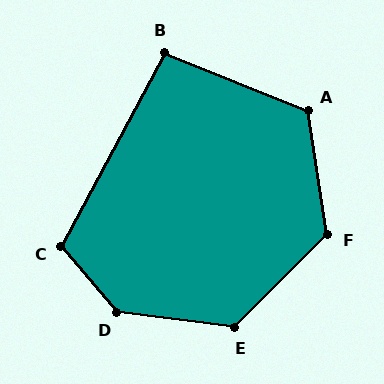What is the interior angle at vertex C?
Approximately 112 degrees (obtuse).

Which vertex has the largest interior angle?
D, at approximately 138 degrees.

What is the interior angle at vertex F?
Approximately 126 degrees (obtuse).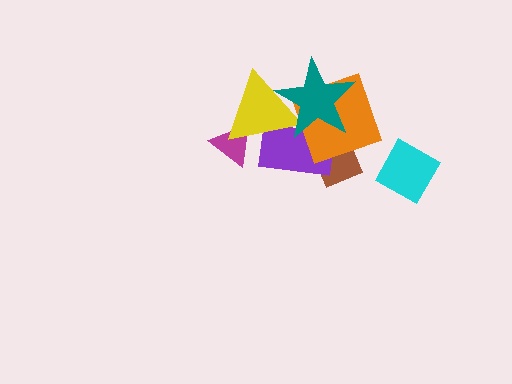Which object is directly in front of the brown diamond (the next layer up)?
The purple rectangle is directly in front of the brown diamond.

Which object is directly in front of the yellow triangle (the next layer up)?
The orange diamond is directly in front of the yellow triangle.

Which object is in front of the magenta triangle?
The yellow triangle is in front of the magenta triangle.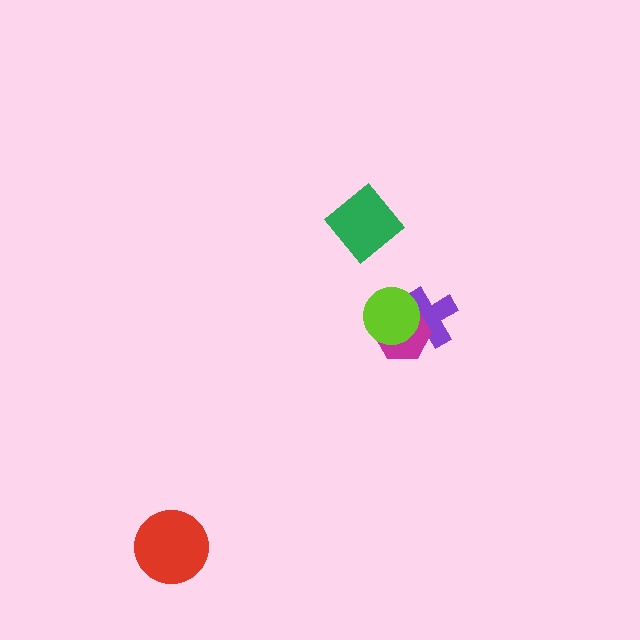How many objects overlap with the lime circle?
2 objects overlap with the lime circle.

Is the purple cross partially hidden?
Yes, it is partially covered by another shape.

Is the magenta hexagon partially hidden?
Yes, it is partially covered by another shape.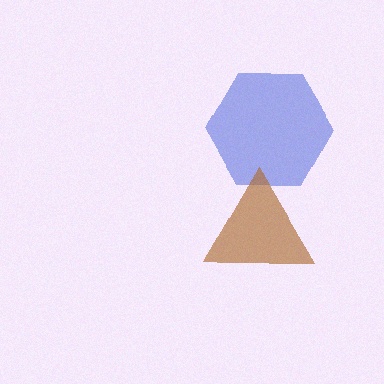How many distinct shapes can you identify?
There are 2 distinct shapes: a blue hexagon, a brown triangle.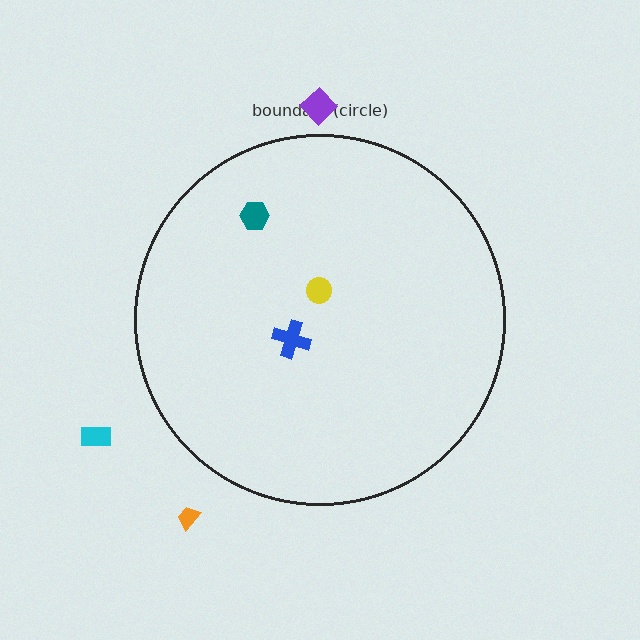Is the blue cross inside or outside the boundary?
Inside.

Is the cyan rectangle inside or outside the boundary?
Outside.